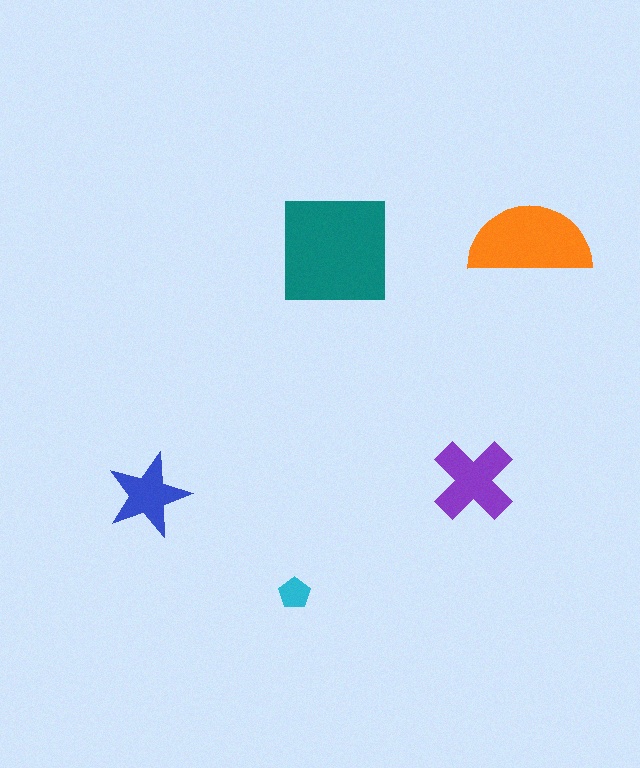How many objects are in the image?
There are 5 objects in the image.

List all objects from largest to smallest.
The teal square, the orange semicircle, the purple cross, the blue star, the cyan pentagon.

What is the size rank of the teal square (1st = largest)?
1st.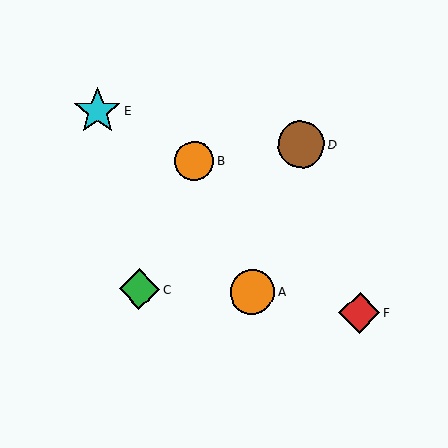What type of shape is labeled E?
Shape E is a cyan star.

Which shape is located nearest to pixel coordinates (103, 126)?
The cyan star (labeled E) at (97, 111) is nearest to that location.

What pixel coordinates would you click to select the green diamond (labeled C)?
Click at (139, 289) to select the green diamond C.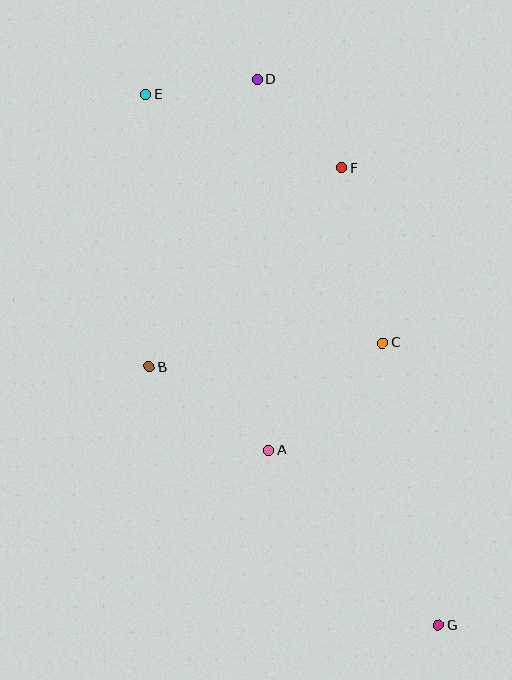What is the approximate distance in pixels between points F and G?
The distance between F and G is approximately 467 pixels.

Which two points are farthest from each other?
Points E and G are farthest from each other.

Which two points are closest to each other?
Points D and E are closest to each other.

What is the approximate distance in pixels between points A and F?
The distance between A and F is approximately 291 pixels.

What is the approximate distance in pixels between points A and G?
The distance between A and G is approximately 243 pixels.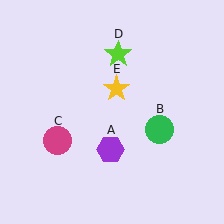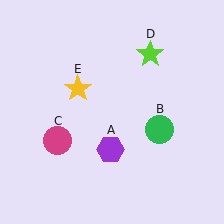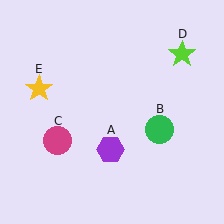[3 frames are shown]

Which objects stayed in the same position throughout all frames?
Purple hexagon (object A) and green circle (object B) and magenta circle (object C) remained stationary.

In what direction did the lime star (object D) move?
The lime star (object D) moved right.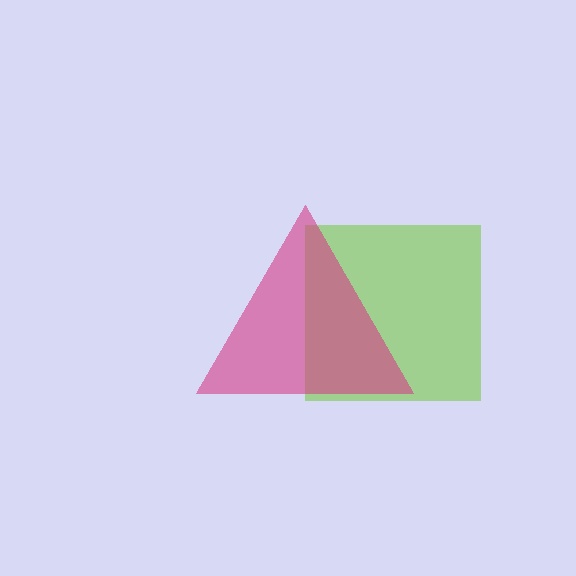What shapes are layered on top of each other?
The layered shapes are: a lime square, a magenta triangle.